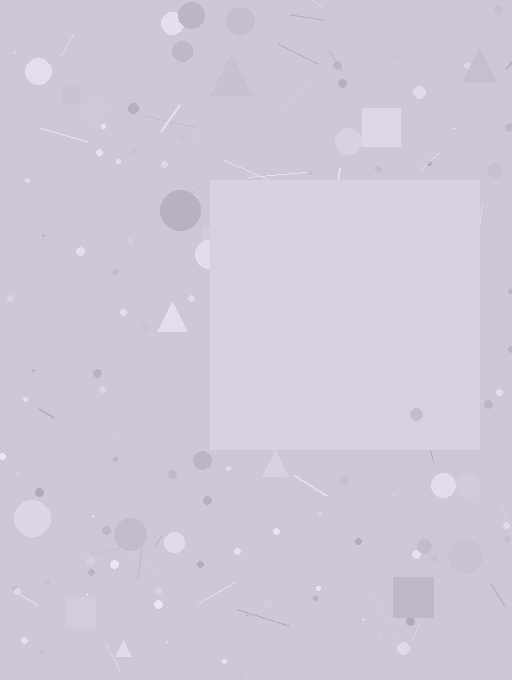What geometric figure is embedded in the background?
A square is embedded in the background.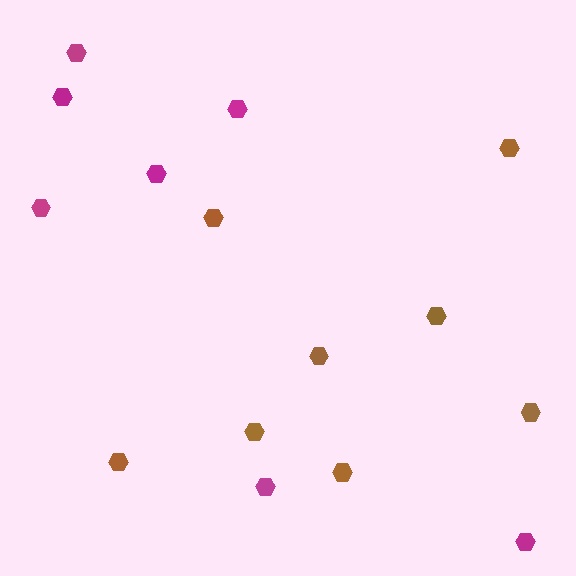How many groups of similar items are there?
There are 2 groups: one group of magenta hexagons (7) and one group of brown hexagons (8).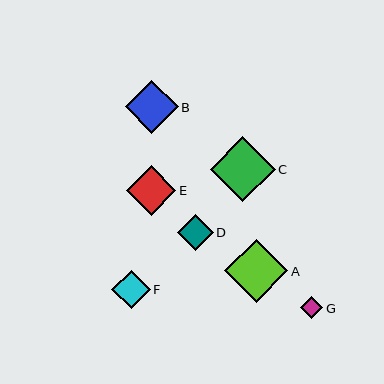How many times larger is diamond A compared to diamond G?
Diamond A is approximately 2.8 times the size of diamond G.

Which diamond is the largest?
Diamond C is the largest with a size of approximately 65 pixels.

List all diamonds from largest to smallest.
From largest to smallest: C, A, B, E, F, D, G.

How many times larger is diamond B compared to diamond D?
Diamond B is approximately 1.5 times the size of diamond D.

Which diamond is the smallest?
Diamond G is the smallest with a size of approximately 22 pixels.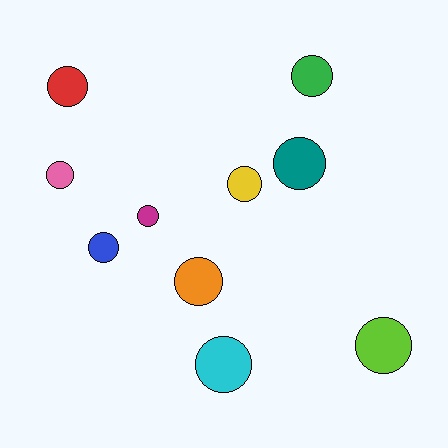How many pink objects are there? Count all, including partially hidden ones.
There is 1 pink object.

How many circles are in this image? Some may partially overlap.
There are 10 circles.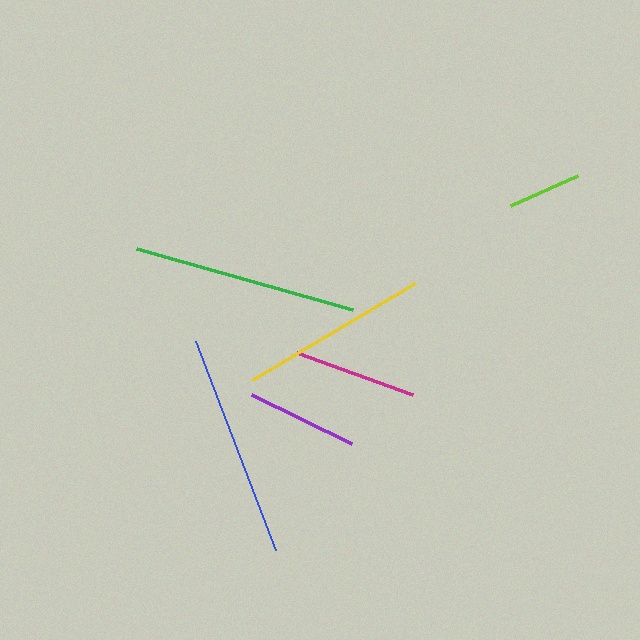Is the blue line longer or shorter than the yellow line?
The blue line is longer than the yellow line.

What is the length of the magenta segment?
The magenta segment is approximately 124 pixels long.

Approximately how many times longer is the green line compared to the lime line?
The green line is approximately 3.0 times the length of the lime line.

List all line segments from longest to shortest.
From longest to shortest: green, blue, yellow, magenta, purple, lime.